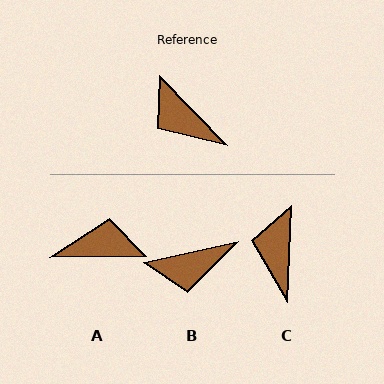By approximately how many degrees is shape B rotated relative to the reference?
Approximately 58 degrees counter-clockwise.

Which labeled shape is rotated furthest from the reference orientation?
A, about 134 degrees away.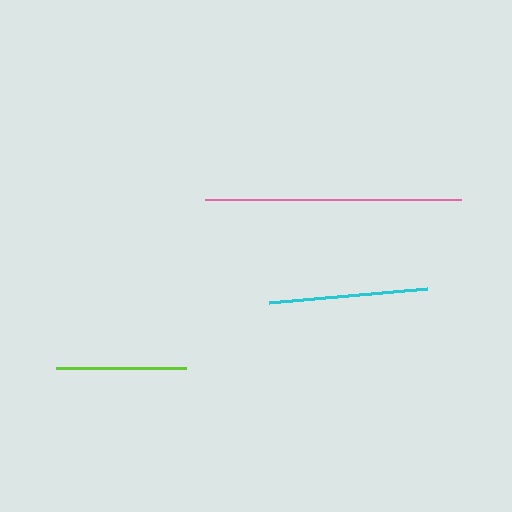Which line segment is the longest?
The pink line is the longest at approximately 256 pixels.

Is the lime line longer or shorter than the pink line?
The pink line is longer than the lime line.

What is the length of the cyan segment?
The cyan segment is approximately 158 pixels long.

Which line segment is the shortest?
The lime line is the shortest at approximately 130 pixels.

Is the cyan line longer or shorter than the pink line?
The pink line is longer than the cyan line.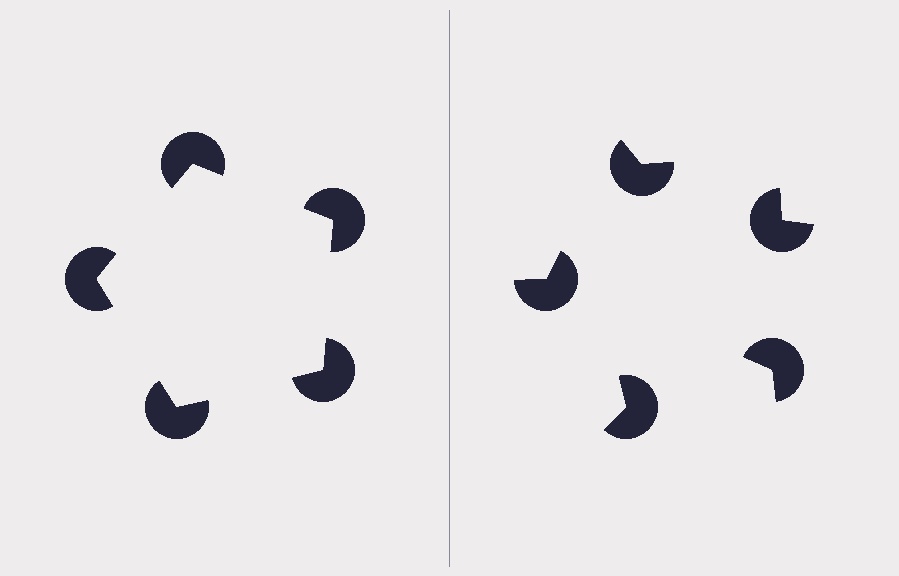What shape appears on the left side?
An illusory pentagon.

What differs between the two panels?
The pac-man discs are positioned identically on both sides; only the wedge orientations differ. On the left they align to a pentagon; on the right they are misaligned.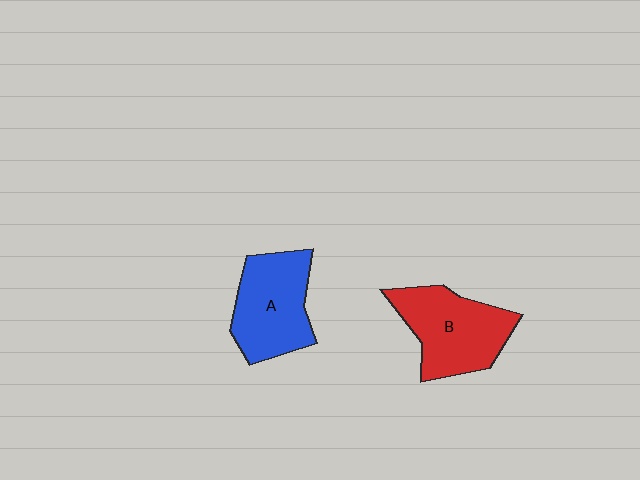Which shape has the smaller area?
Shape A (blue).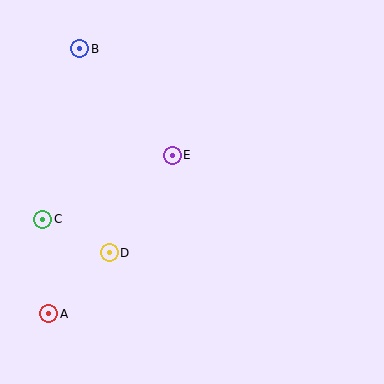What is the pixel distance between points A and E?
The distance between A and E is 201 pixels.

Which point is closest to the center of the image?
Point E at (172, 155) is closest to the center.